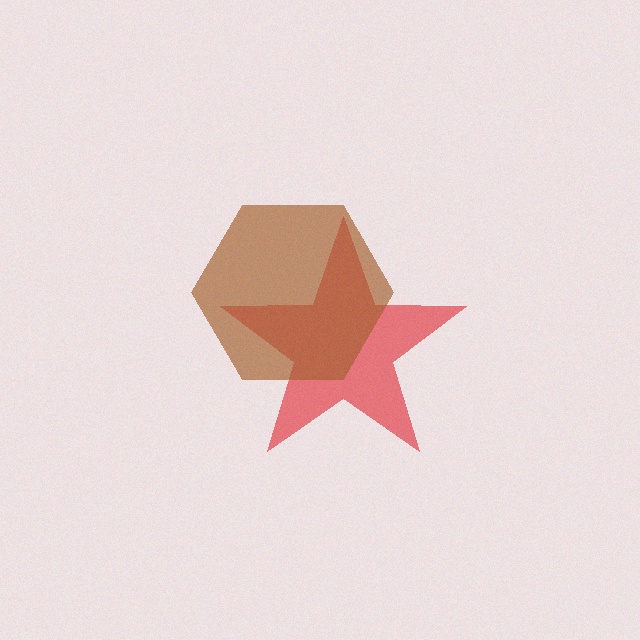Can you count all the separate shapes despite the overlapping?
Yes, there are 2 separate shapes.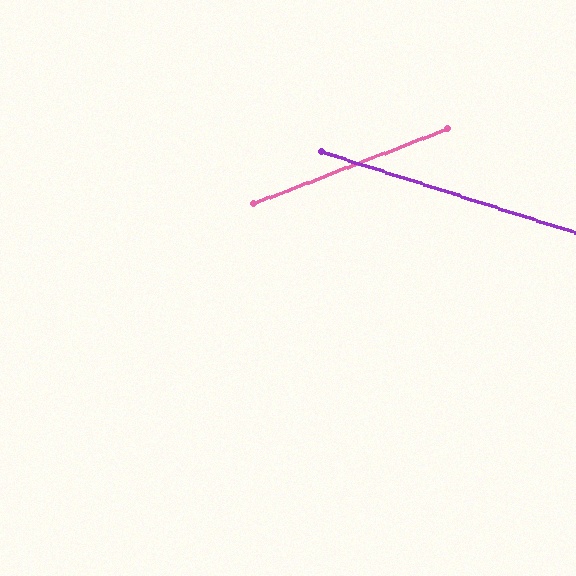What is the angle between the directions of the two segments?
Approximately 39 degrees.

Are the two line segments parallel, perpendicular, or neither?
Neither parallel nor perpendicular — they differ by about 39°.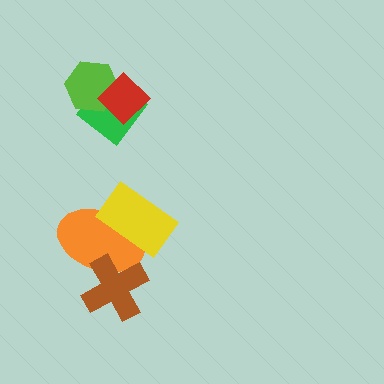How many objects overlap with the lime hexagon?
2 objects overlap with the lime hexagon.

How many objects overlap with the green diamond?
2 objects overlap with the green diamond.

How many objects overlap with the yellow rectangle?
1 object overlaps with the yellow rectangle.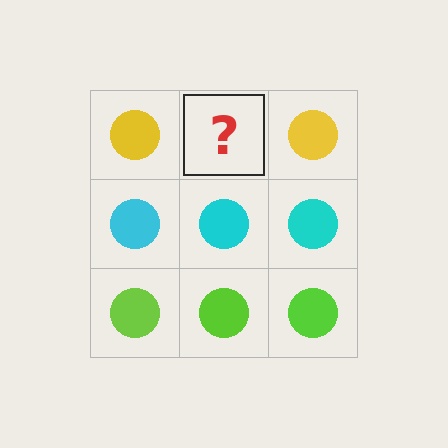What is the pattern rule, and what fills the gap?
The rule is that each row has a consistent color. The gap should be filled with a yellow circle.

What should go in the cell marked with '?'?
The missing cell should contain a yellow circle.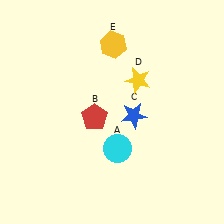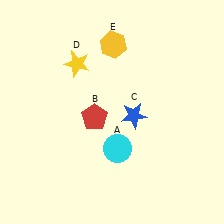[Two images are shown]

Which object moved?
The yellow star (D) moved left.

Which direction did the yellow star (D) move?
The yellow star (D) moved left.